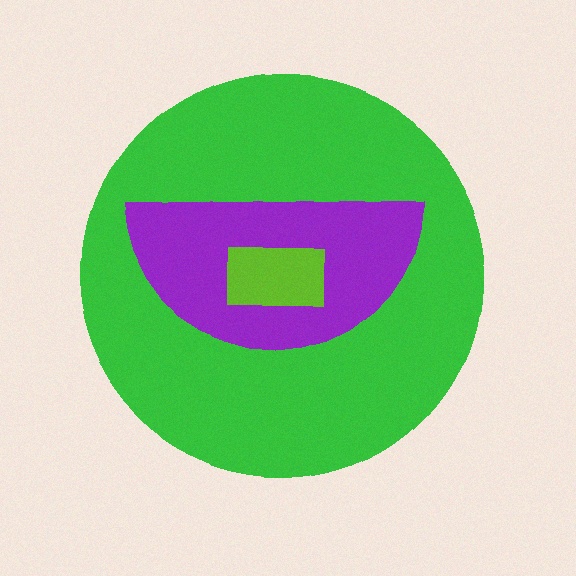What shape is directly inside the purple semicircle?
The lime rectangle.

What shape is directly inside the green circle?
The purple semicircle.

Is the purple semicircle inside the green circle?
Yes.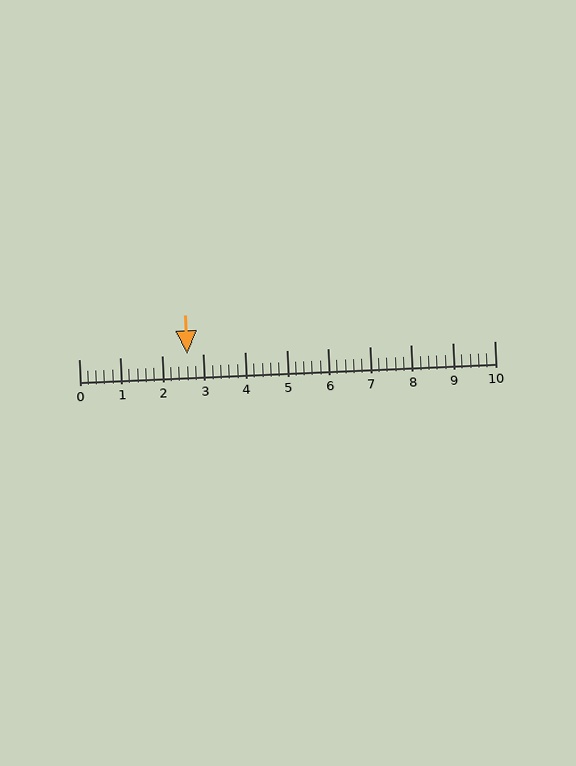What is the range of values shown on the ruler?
The ruler shows values from 0 to 10.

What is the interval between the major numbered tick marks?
The major tick marks are spaced 1 units apart.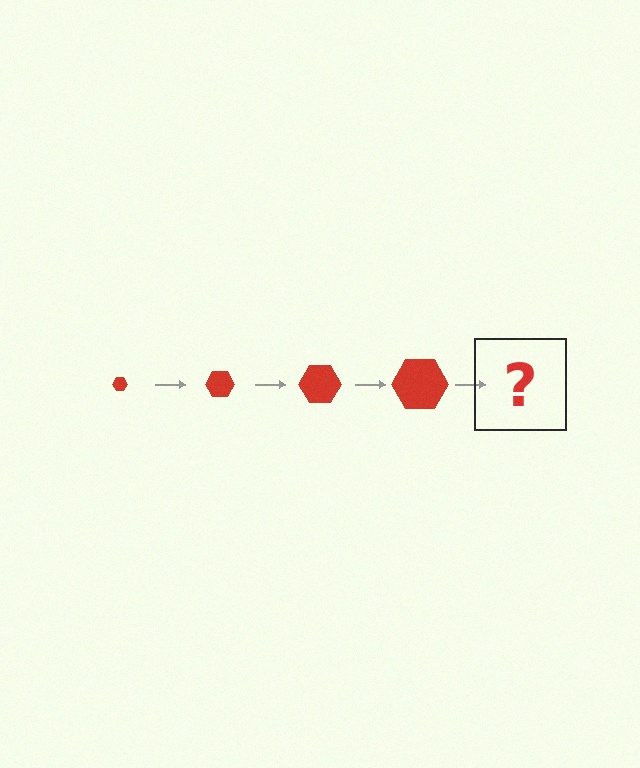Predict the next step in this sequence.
The next step is a red hexagon, larger than the previous one.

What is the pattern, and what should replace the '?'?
The pattern is that the hexagon gets progressively larger each step. The '?' should be a red hexagon, larger than the previous one.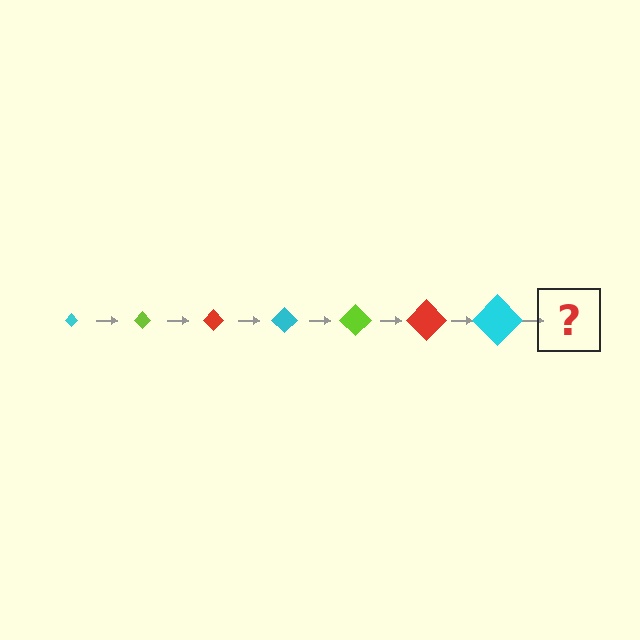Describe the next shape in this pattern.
It should be a lime diamond, larger than the previous one.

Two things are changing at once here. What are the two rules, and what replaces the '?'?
The two rules are that the diamond grows larger each step and the color cycles through cyan, lime, and red. The '?' should be a lime diamond, larger than the previous one.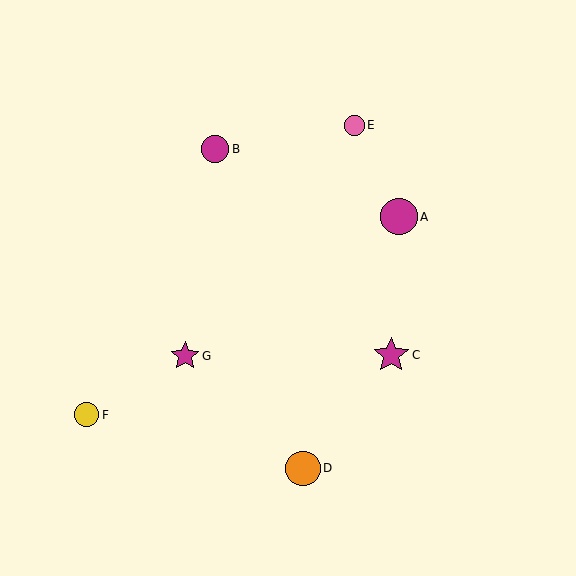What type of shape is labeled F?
Shape F is a yellow circle.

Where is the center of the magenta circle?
The center of the magenta circle is at (399, 217).